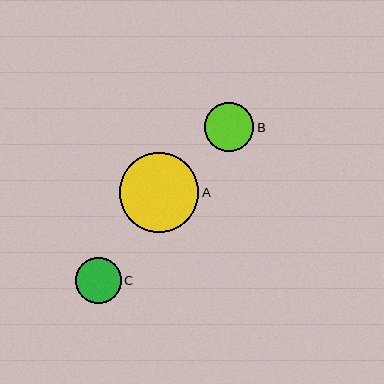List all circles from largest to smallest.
From largest to smallest: A, B, C.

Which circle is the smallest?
Circle C is the smallest with a size of approximately 45 pixels.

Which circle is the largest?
Circle A is the largest with a size of approximately 80 pixels.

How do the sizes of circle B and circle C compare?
Circle B and circle C are approximately the same size.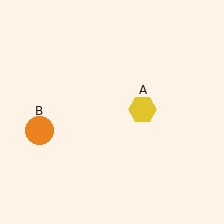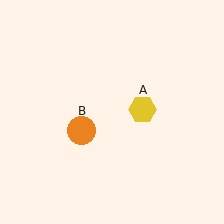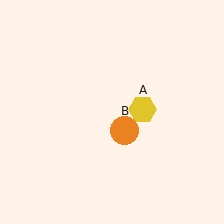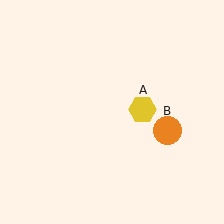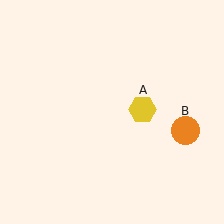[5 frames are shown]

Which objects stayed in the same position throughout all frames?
Yellow hexagon (object A) remained stationary.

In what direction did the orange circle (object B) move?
The orange circle (object B) moved right.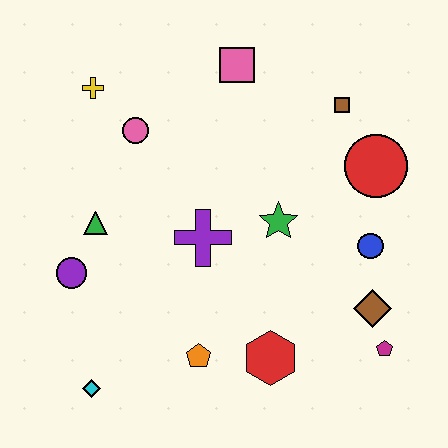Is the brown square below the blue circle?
No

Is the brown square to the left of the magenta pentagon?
Yes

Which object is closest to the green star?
The purple cross is closest to the green star.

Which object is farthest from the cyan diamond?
The brown square is farthest from the cyan diamond.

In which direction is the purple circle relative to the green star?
The purple circle is to the left of the green star.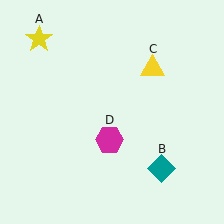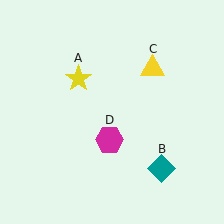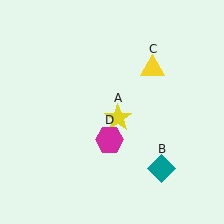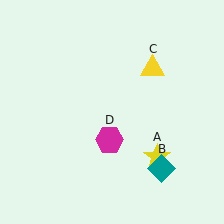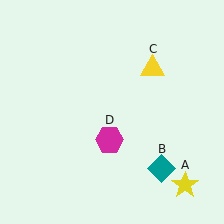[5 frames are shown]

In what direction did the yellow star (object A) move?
The yellow star (object A) moved down and to the right.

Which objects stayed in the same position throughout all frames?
Teal diamond (object B) and yellow triangle (object C) and magenta hexagon (object D) remained stationary.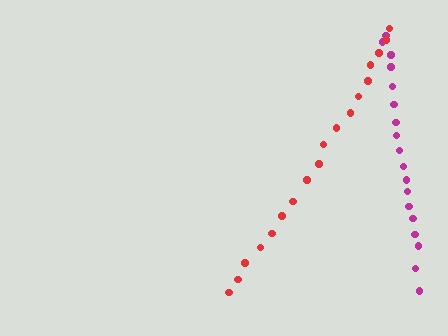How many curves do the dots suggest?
There are 2 distinct paths.